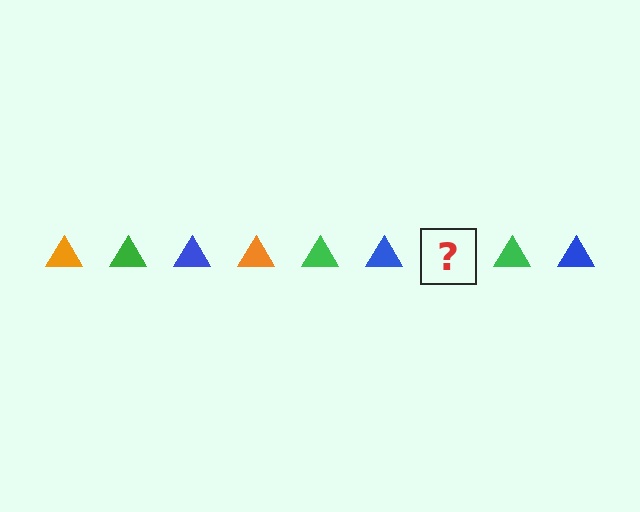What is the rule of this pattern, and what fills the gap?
The rule is that the pattern cycles through orange, green, blue triangles. The gap should be filled with an orange triangle.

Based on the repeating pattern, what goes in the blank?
The blank should be an orange triangle.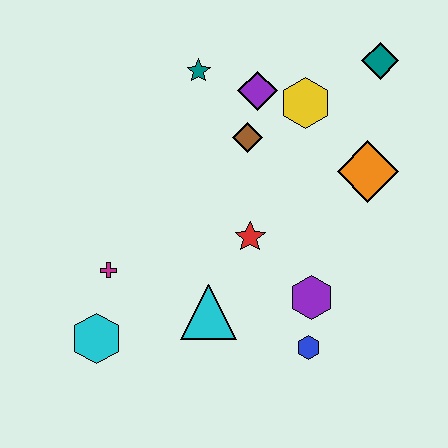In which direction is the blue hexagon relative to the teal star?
The blue hexagon is below the teal star.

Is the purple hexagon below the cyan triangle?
No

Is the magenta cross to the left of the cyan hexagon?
No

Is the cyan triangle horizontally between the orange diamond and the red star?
No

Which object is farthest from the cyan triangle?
The teal diamond is farthest from the cyan triangle.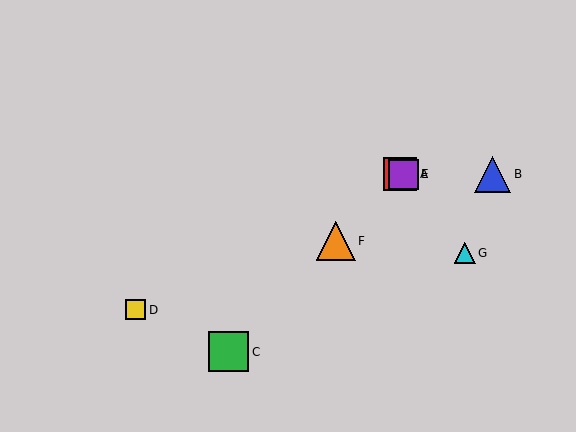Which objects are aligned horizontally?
Objects A, B, E are aligned horizontally.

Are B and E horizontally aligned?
Yes, both are at y≈174.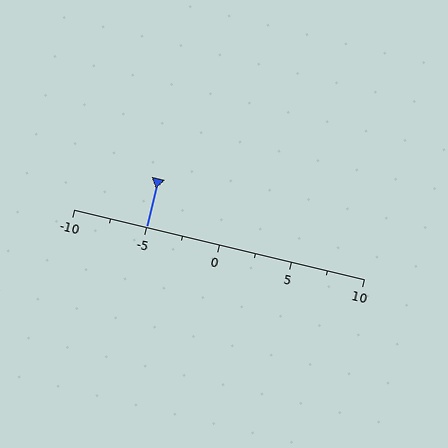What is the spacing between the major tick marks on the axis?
The major ticks are spaced 5 apart.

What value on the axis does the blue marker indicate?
The marker indicates approximately -5.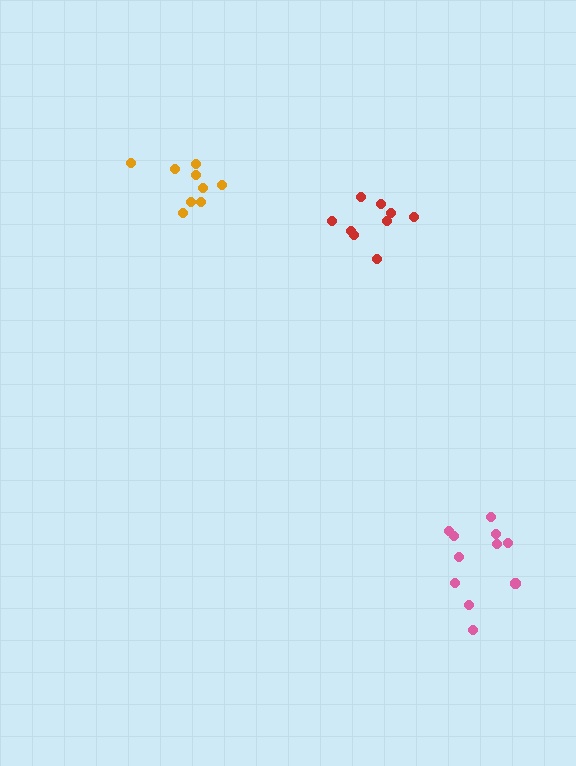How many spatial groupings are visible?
There are 3 spatial groupings.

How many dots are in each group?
Group 1: 9 dots, Group 2: 9 dots, Group 3: 11 dots (29 total).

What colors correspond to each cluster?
The clusters are colored: orange, red, pink.